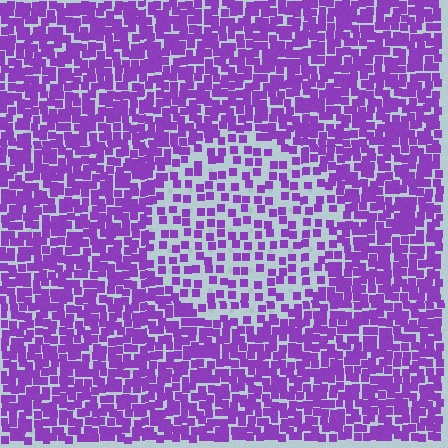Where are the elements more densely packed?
The elements are more densely packed outside the circle boundary.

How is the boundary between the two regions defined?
The boundary is defined by a change in element density (approximately 2.2x ratio). All elements are the same color, size, and shape.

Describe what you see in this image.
The image contains small purple elements arranged at two different densities. A circle-shaped region is visible where the elements are less densely packed than the surrounding area.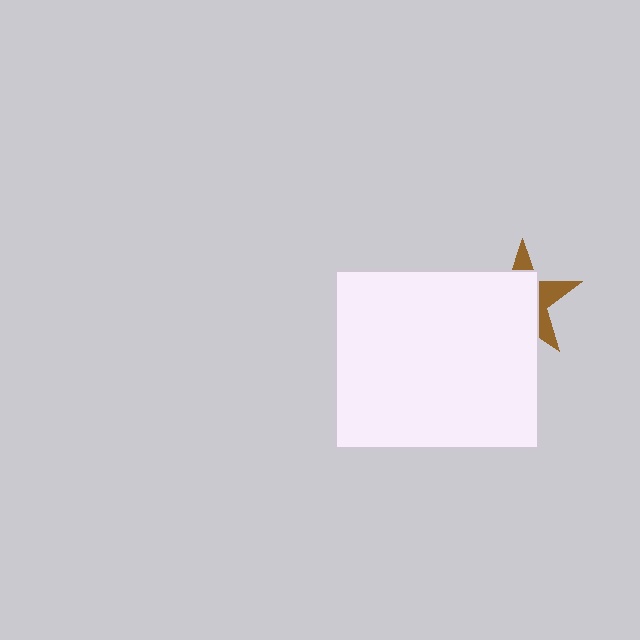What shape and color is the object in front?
The object in front is a white rectangle.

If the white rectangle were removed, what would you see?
You would see the complete brown star.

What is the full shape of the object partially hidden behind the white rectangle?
The partially hidden object is a brown star.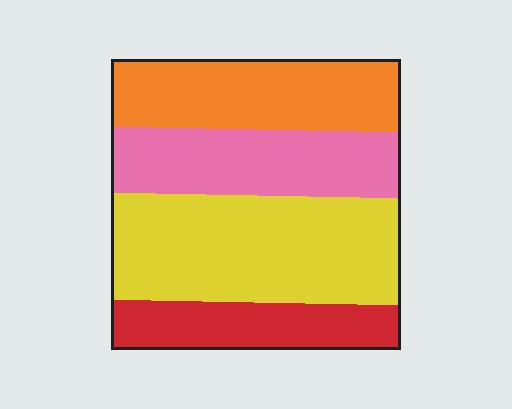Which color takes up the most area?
Yellow, at roughly 35%.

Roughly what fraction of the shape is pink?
Pink covers about 25% of the shape.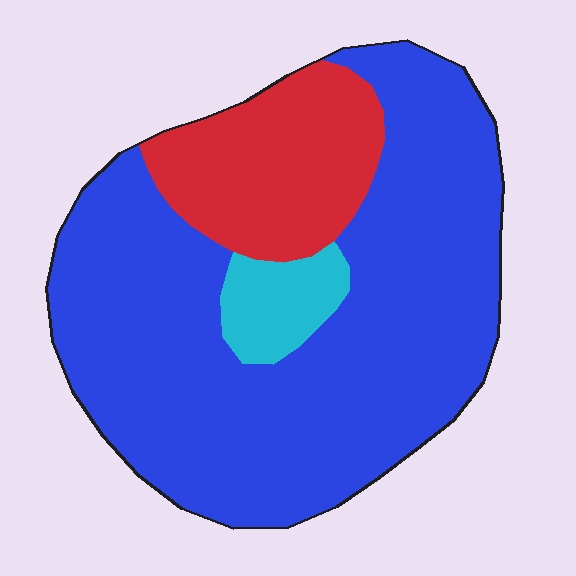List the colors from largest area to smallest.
From largest to smallest: blue, red, cyan.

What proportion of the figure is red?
Red takes up about one fifth (1/5) of the figure.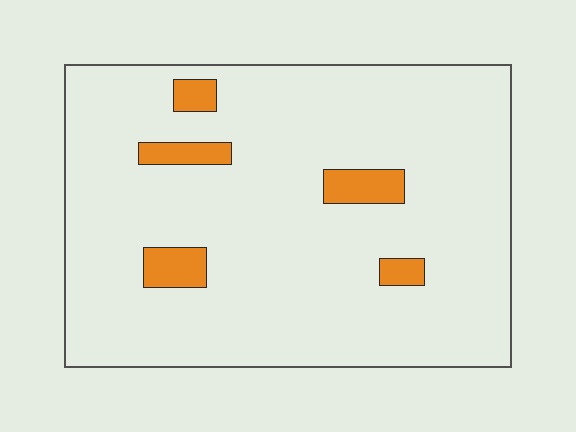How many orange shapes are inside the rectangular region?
5.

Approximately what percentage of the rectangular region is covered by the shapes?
Approximately 10%.